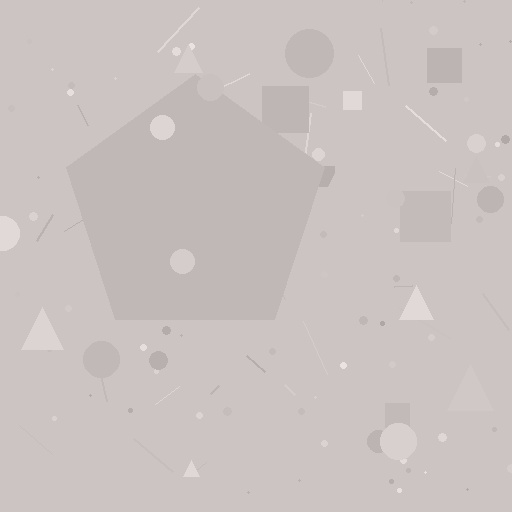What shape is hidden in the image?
A pentagon is hidden in the image.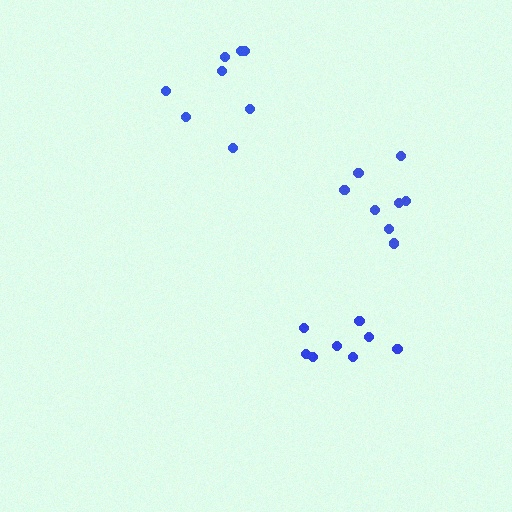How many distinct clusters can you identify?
There are 3 distinct clusters.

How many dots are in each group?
Group 1: 8 dots, Group 2: 8 dots, Group 3: 8 dots (24 total).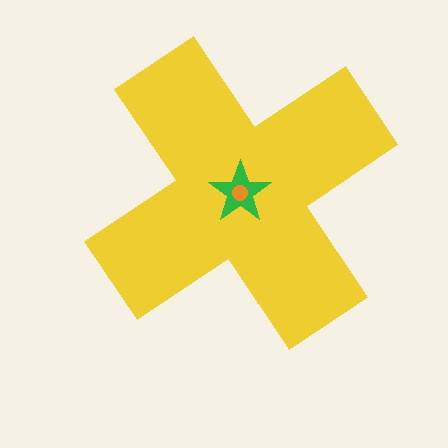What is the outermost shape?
The yellow cross.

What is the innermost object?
The orange circle.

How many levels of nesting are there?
3.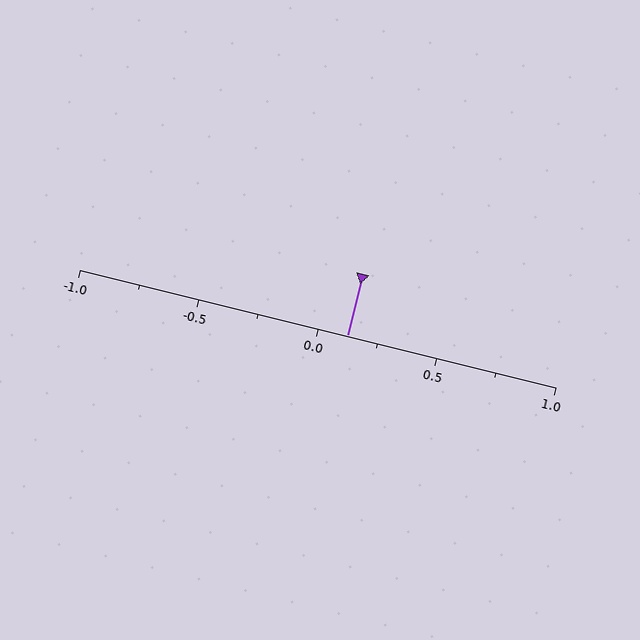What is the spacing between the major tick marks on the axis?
The major ticks are spaced 0.5 apart.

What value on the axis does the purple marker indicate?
The marker indicates approximately 0.12.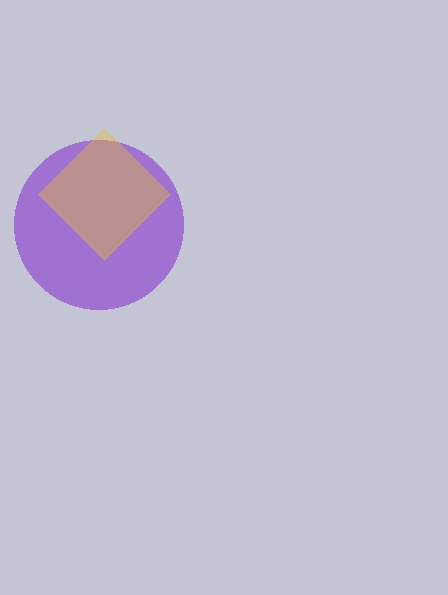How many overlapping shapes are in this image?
There are 2 overlapping shapes in the image.